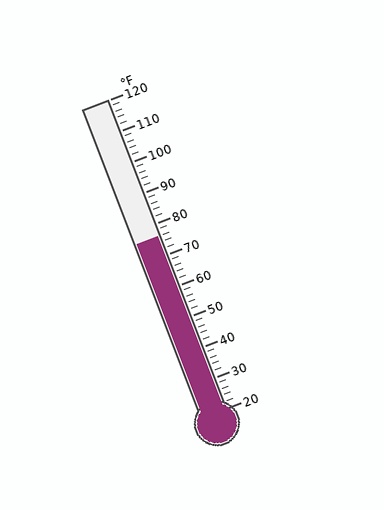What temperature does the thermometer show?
The thermometer shows approximately 76°F.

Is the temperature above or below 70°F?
The temperature is above 70°F.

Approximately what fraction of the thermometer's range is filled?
The thermometer is filled to approximately 55% of its range.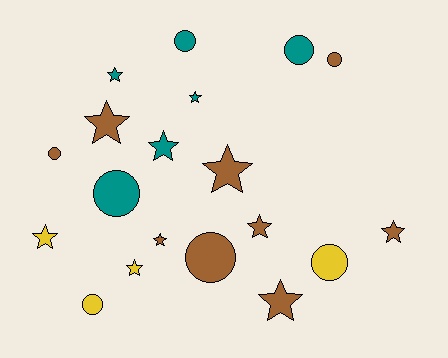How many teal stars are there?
There are 3 teal stars.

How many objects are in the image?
There are 19 objects.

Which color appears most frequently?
Brown, with 9 objects.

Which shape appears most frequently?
Star, with 11 objects.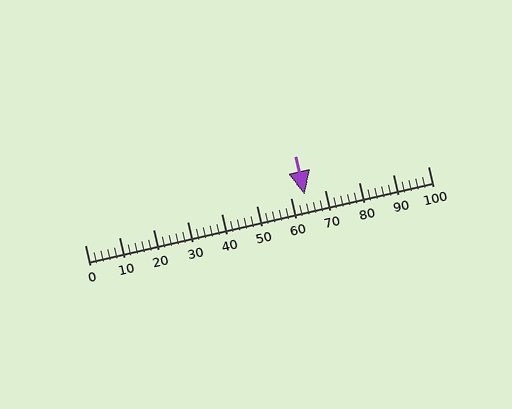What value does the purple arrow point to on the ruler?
The purple arrow points to approximately 64.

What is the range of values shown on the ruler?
The ruler shows values from 0 to 100.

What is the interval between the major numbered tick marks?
The major tick marks are spaced 10 units apart.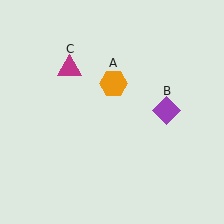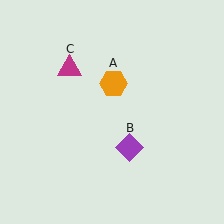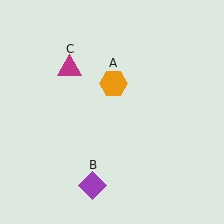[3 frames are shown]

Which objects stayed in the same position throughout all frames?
Orange hexagon (object A) and magenta triangle (object C) remained stationary.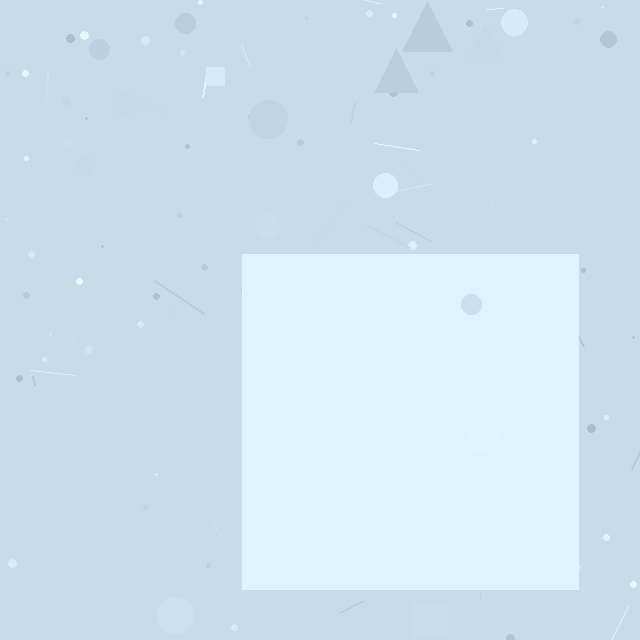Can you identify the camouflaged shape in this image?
The camouflaged shape is a square.